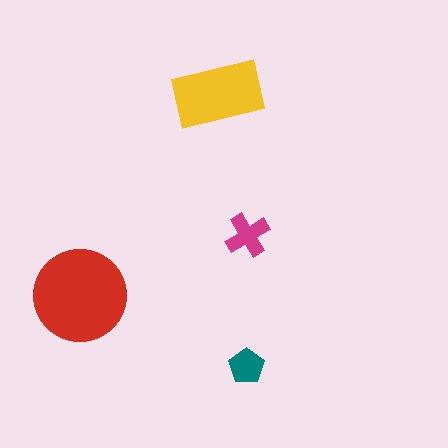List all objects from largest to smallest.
The red circle, the yellow rectangle, the magenta cross, the teal pentagon.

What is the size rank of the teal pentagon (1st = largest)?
4th.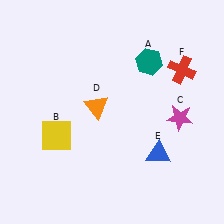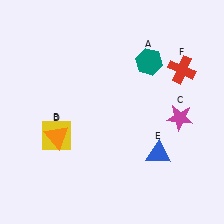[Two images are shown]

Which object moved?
The orange triangle (D) moved left.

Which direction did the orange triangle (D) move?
The orange triangle (D) moved left.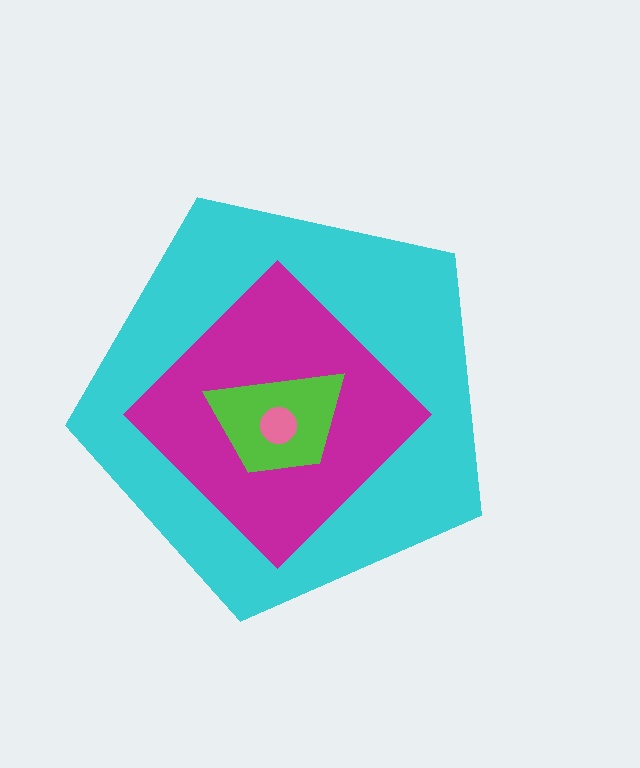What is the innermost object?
The pink circle.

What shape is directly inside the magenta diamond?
The lime trapezoid.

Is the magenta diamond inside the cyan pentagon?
Yes.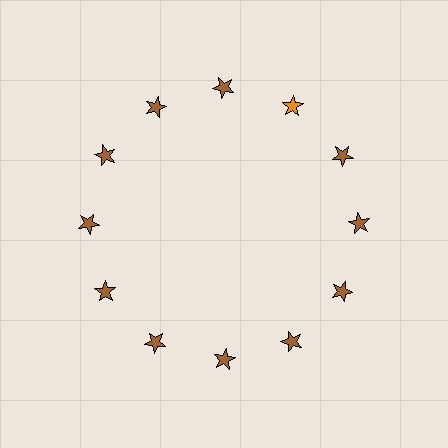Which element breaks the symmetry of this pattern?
The orange star at roughly the 1 o'clock position breaks the symmetry. All other shapes are brown stars.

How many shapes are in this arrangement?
There are 12 shapes arranged in a ring pattern.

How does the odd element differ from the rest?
It has a different color: orange instead of brown.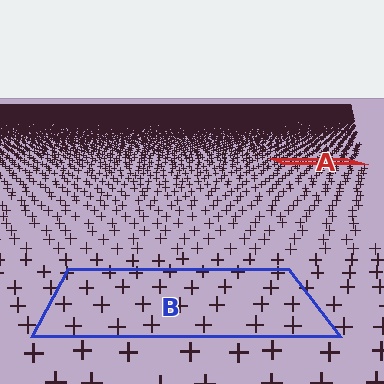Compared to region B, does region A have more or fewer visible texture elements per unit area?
Region A has more texture elements per unit area — they are packed more densely because it is farther away.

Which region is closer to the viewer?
Region B is closer. The texture elements there are larger and more spread out.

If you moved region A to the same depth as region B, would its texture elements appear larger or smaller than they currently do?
They would appear larger. At a closer depth, the same texture elements are projected at a bigger on-screen size.